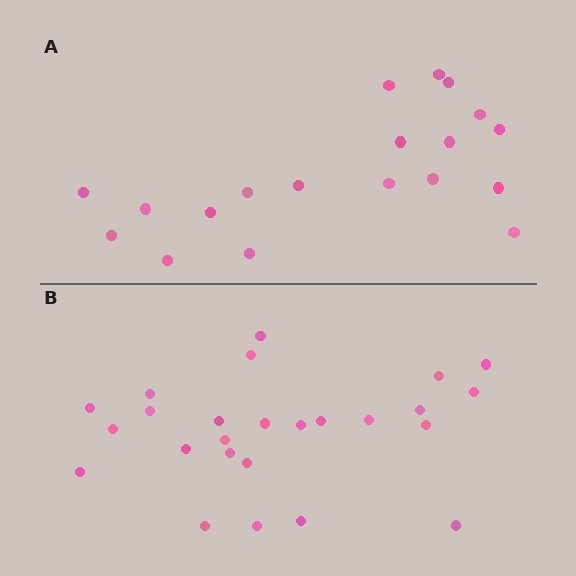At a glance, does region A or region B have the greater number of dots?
Region B (the bottom region) has more dots.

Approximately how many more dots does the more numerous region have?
Region B has about 6 more dots than region A.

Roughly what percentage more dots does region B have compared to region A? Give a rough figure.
About 30% more.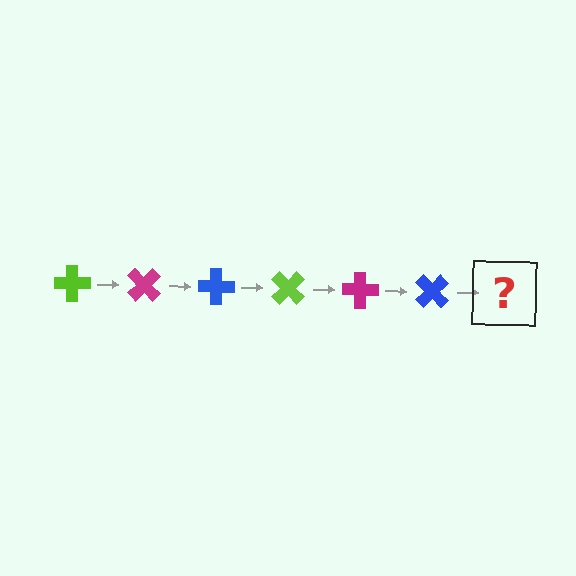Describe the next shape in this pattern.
It should be a lime cross, rotated 270 degrees from the start.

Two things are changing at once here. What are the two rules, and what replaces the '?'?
The two rules are that it rotates 45 degrees each step and the color cycles through lime, magenta, and blue. The '?' should be a lime cross, rotated 270 degrees from the start.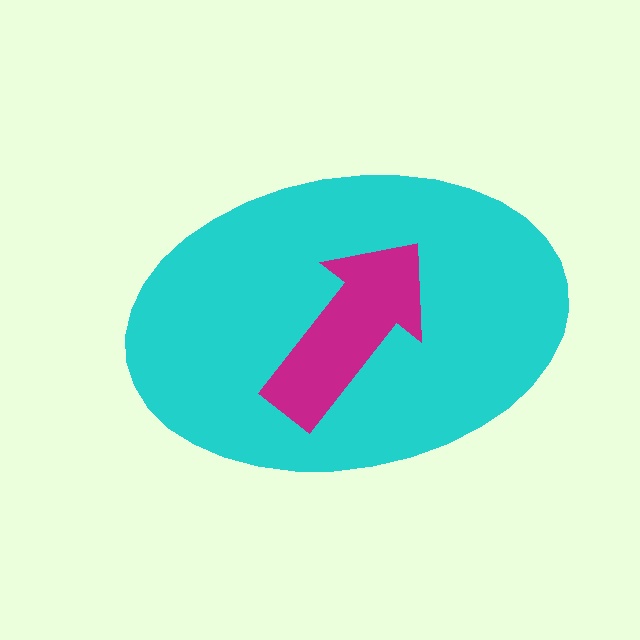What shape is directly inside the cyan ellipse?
The magenta arrow.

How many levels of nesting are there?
2.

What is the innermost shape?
The magenta arrow.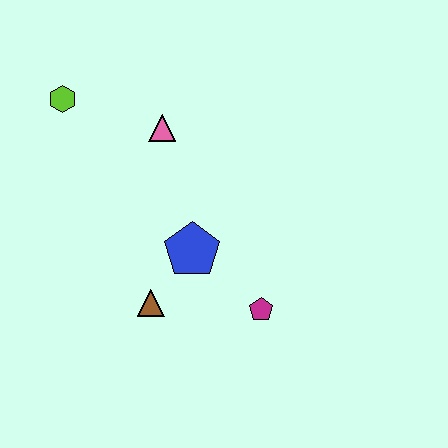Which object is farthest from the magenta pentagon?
The lime hexagon is farthest from the magenta pentagon.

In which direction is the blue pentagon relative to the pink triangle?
The blue pentagon is below the pink triangle.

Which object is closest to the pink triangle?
The lime hexagon is closest to the pink triangle.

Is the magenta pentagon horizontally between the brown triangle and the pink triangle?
No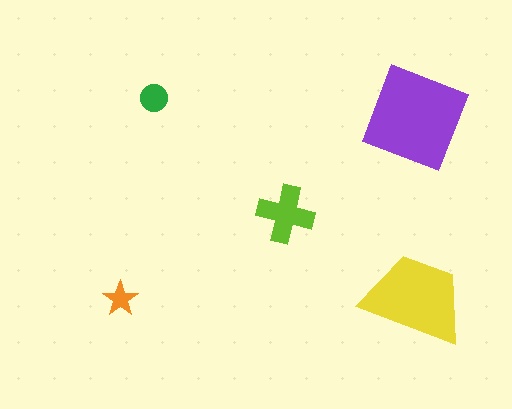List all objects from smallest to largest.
The orange star, the green circle, the lime cross, the yellow trapezoid, the purple square.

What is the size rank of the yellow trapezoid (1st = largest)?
2nd.